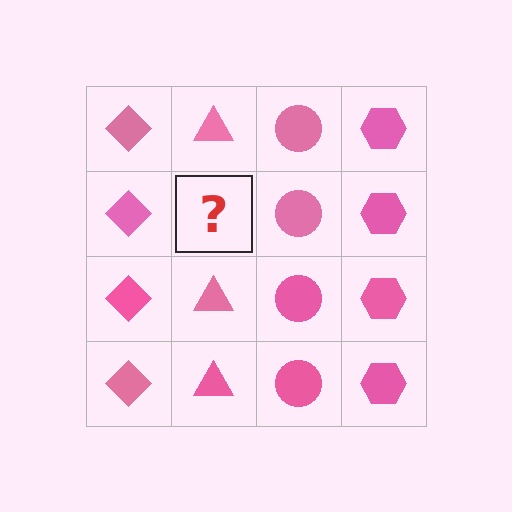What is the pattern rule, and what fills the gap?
The rule is that each column has a consistent shape. The gap should be filled with a pink triangle.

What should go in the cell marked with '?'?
The missing cell should contain a pink triangle.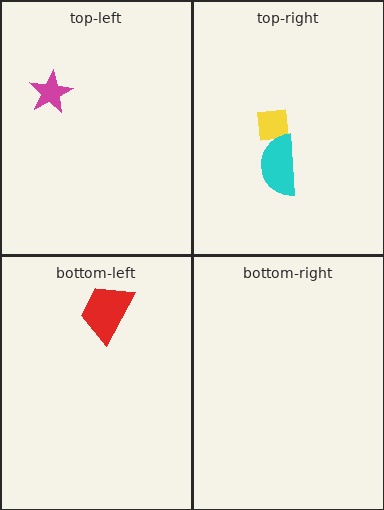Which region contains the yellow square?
The top-right region.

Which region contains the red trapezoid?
The bottom-left region.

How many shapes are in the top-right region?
2.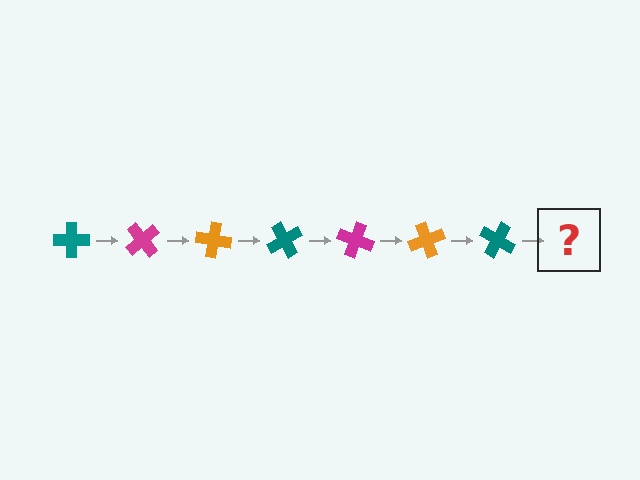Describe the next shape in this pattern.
It should be a magenta cross, rotated 350 degrees from the start.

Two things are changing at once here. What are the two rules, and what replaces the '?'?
The two rules are that it rotates 50 degrees each step and the color cycles through teal, magenta, and orange. The '?' should be a magenta cross, rotated 350 degrees from the start.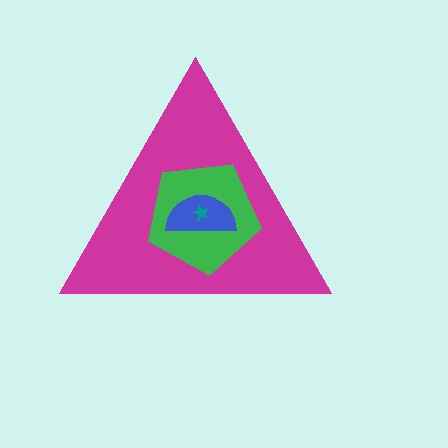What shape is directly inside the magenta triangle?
The green pentagon.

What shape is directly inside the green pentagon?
The blue semicircle.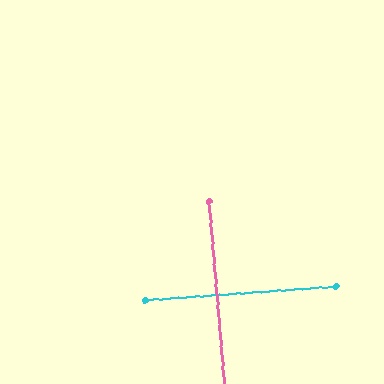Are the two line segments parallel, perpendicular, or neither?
Perpendicular — they meet at approximately 89°.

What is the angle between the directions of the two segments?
Approximately 89 degrees.